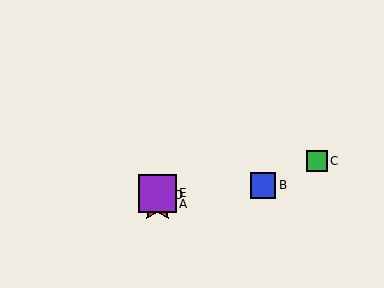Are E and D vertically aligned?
Yes, both are at x≈157.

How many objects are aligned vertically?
3 objects (A, D, E) are aligned vertically.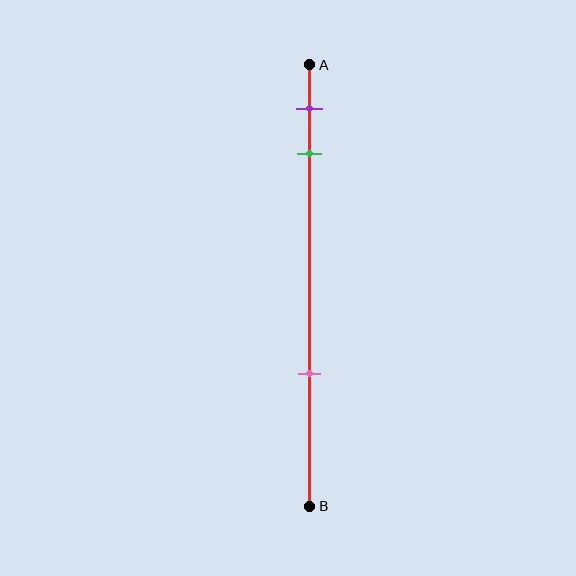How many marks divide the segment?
There are 3 marks dividing the segment.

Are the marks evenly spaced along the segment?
No, the marks are not evenly spaced.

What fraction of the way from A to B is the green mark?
The green mark is approximately 20% (0.2) of the way from A to B.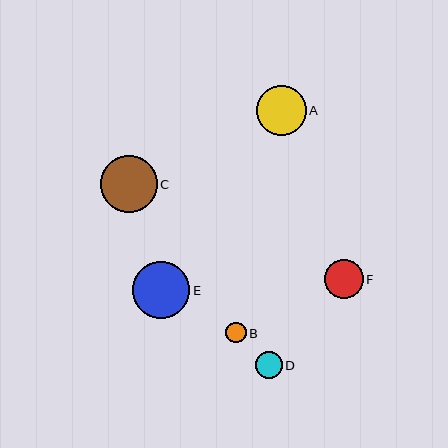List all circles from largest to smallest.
From largest to smallest: C, E, A, F, D, B.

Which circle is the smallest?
Circle B is the smallest with a size of approximately 21 pixels.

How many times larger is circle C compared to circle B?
Circle C is approximately 2.8 times the size of circle B.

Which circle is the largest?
Circle C is the largest with a size of approximately 57 pixels.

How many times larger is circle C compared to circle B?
Circle C is approximately 2.8 times the size of circle B.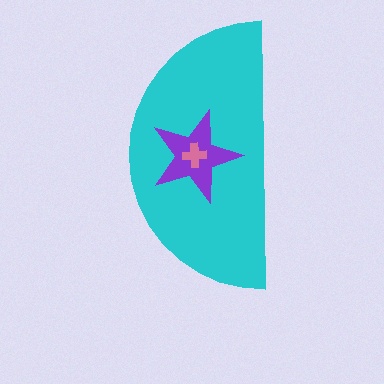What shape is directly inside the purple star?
The pink cross.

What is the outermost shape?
The cyan semicircle.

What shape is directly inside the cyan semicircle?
The purple star.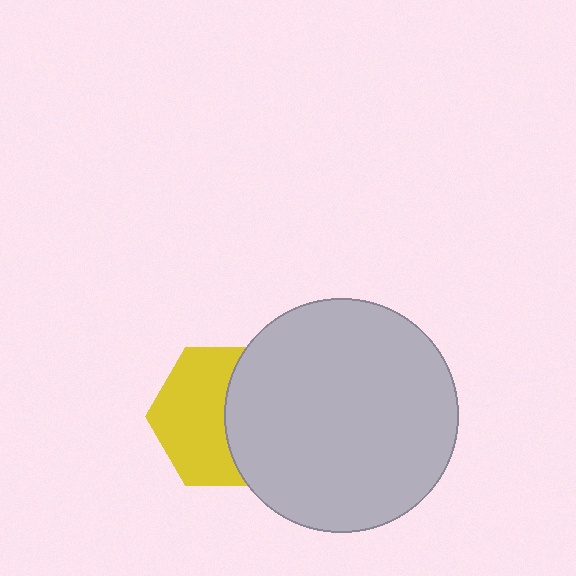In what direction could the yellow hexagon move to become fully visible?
The yellow hexagon could move left. That would shift it out from behind the light gray circle entirely.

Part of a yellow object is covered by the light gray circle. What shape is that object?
It is a hexagon.